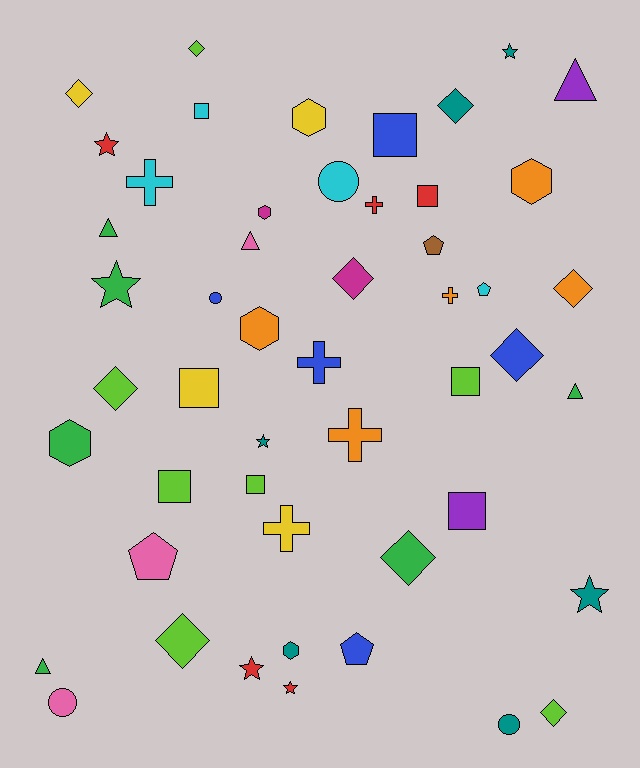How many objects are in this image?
There are 50 objects.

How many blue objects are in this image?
There are 5 blue objects.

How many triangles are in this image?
There are 5 triangles.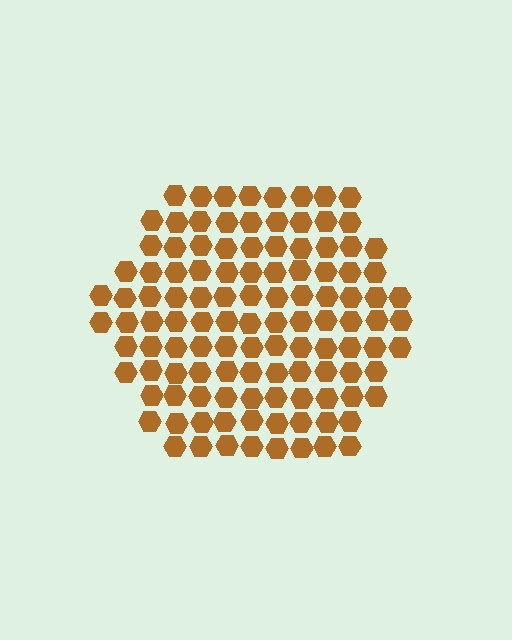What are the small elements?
The small elements are hexagons.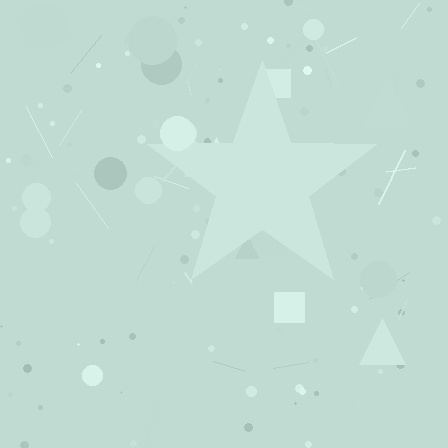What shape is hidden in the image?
A star is hidden in the image.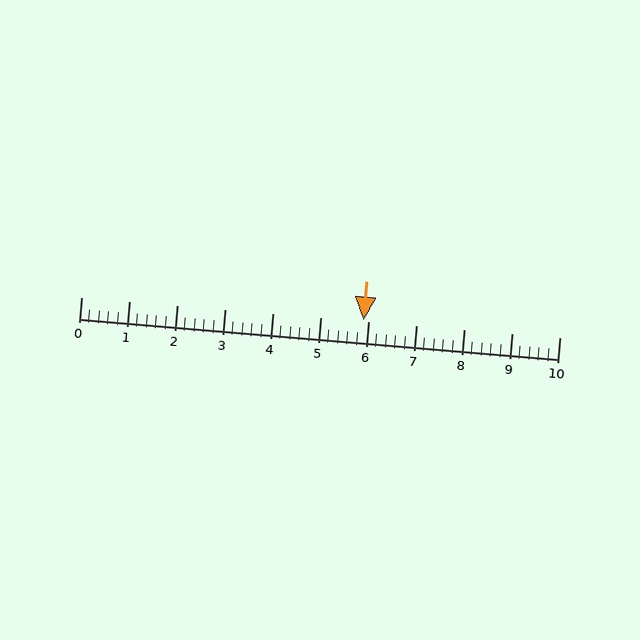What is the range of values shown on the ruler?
The ruler shows values from 0 to 10.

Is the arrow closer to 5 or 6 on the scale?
The arrow is closer to 6.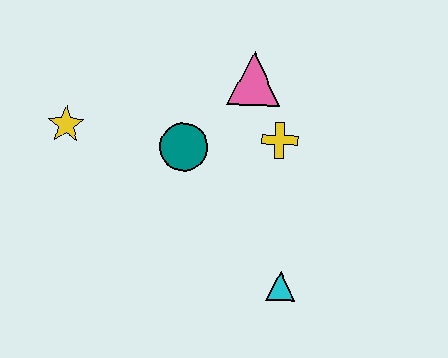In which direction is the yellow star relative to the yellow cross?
The yellow star is to the left of the yellow cross.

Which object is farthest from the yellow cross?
The yellow star is farthest from the yellow cross.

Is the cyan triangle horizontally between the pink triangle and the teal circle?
No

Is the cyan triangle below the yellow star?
Yes